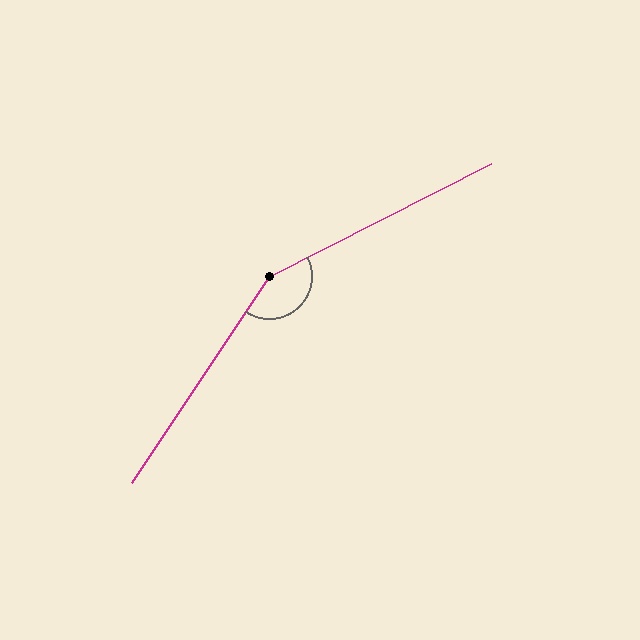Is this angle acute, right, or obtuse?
It is obtuse.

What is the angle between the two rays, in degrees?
Approximately 151 degrees.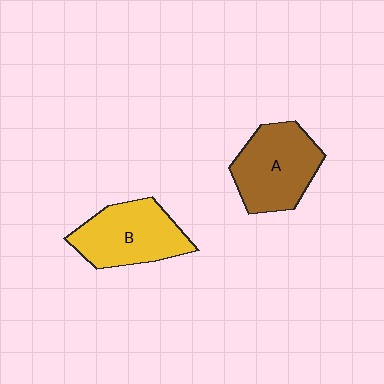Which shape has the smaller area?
Shape B (yellow).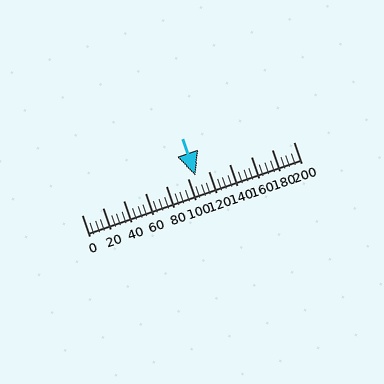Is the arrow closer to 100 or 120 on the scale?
The arrow is closer to 100.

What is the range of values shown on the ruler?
The ruler shows values from 0 to 200.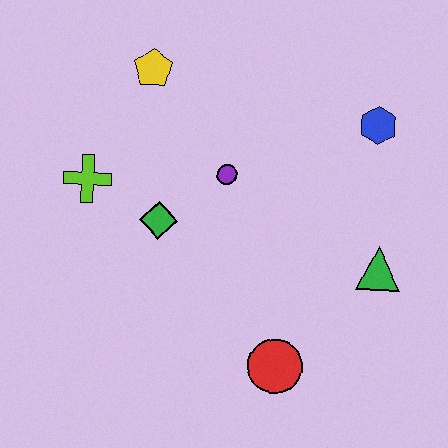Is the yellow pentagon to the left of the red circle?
Yes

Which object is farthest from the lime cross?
The green triangle is farthest from the lime cross.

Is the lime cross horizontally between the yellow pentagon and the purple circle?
No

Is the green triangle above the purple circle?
No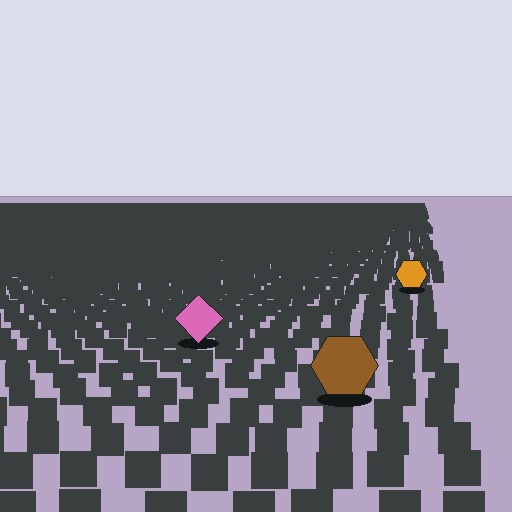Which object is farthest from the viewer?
The orange hexagon is farthest from the viewer. It appears smaller and the ground texture around it is denser.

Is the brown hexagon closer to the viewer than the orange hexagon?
Yes. The brown hexagon is closer — you can tell from the texture gradient: the ground texture is coarser near it.